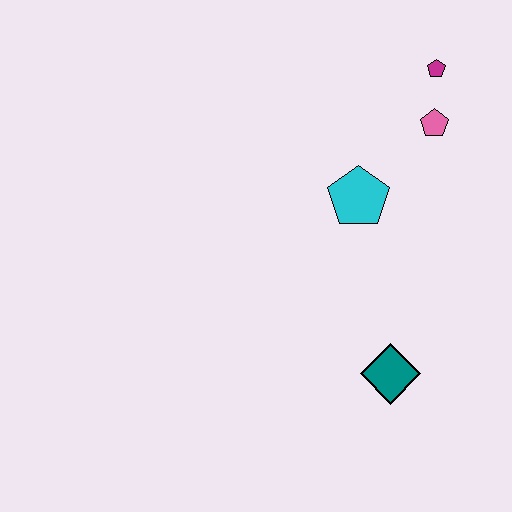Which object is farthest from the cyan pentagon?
The teal diamond is farthest from the cyan pentagon.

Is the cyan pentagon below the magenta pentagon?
Yes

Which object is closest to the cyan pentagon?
The pink pentagon is closest to the cyan pentagon.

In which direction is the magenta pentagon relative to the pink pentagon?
The magenta pentagon is above the pink pentagon.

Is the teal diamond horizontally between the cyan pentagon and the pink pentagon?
Yes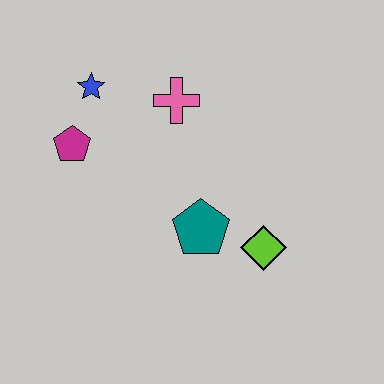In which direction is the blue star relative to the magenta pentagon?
The blue star is above the magenta pentagon.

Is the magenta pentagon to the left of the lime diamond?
Yes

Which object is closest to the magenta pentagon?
The blue star is closest to the magenta pentagon.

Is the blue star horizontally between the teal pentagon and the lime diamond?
No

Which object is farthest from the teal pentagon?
The blue star is farthest from the teal pentagon.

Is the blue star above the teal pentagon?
Yes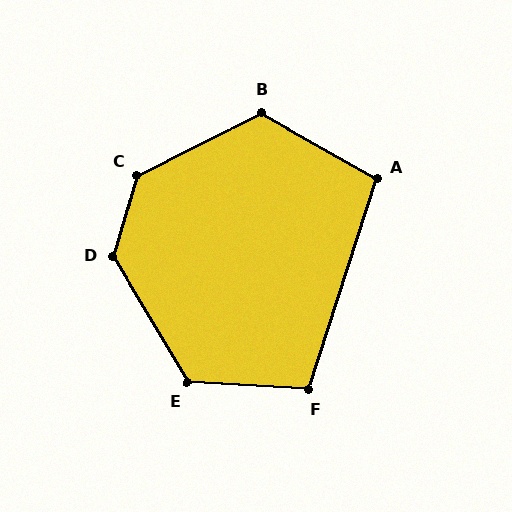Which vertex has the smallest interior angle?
A, at approximately 102 degrees.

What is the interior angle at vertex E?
Approximately 124 degrees (obtuse).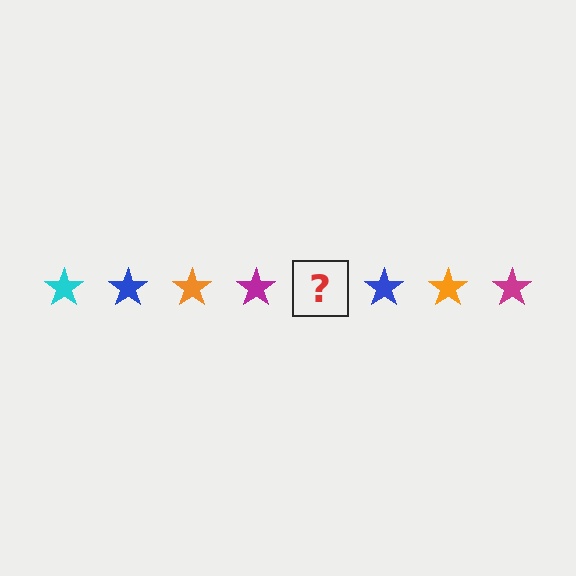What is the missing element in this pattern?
The missing element is a cyan star.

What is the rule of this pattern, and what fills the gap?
The rule is that the pattern cycles through cyan, blue, orange, magenta stars. The gap should be filled with a cyan star.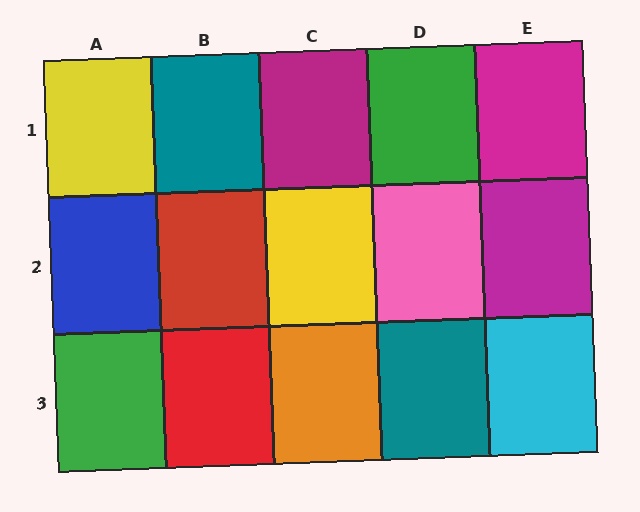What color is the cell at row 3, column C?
Orange.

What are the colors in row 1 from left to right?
Yellow, teal, magenta, green, magenta.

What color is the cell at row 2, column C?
Yellow.